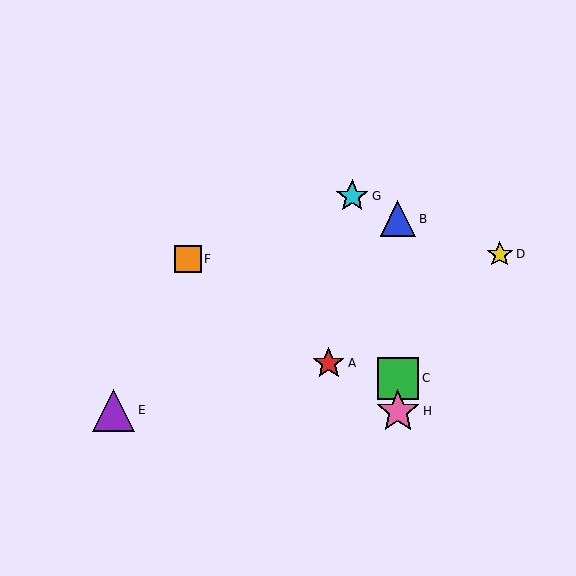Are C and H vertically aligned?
Yes, both are at x≈398.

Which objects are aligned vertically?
Objects B, C, H are aligned vertically.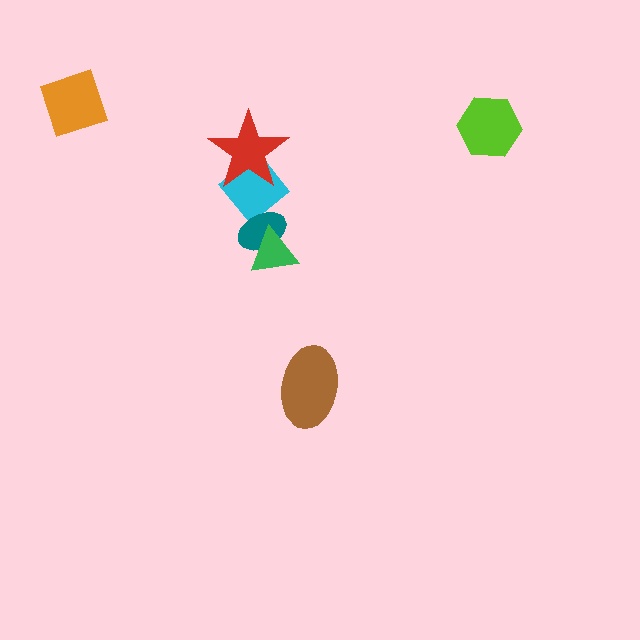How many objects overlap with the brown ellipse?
0 objects overlap with the brown ellipse.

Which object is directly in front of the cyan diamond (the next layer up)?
The red star is directly in front of the cyan diamond.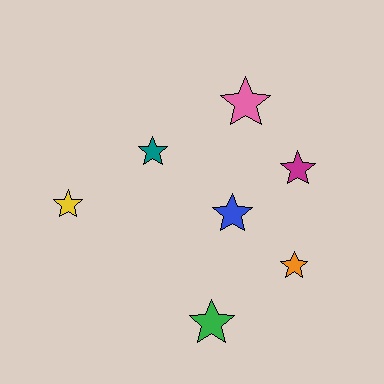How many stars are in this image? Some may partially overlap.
There are 7 stars.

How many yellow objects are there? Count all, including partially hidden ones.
There is 1 yellow object.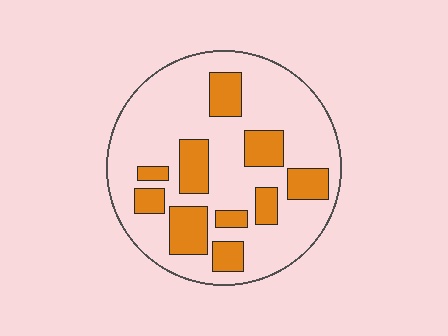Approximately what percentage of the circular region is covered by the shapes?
Approximately 25%.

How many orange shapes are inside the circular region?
10.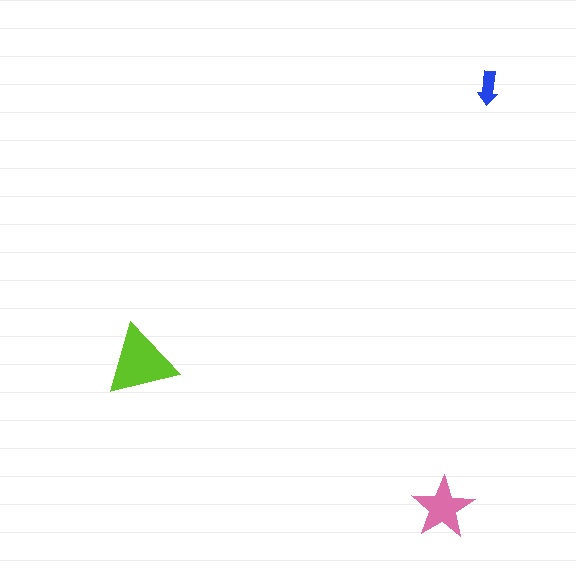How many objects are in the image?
There are 3 objects in the image.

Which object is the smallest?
The blue arrow.